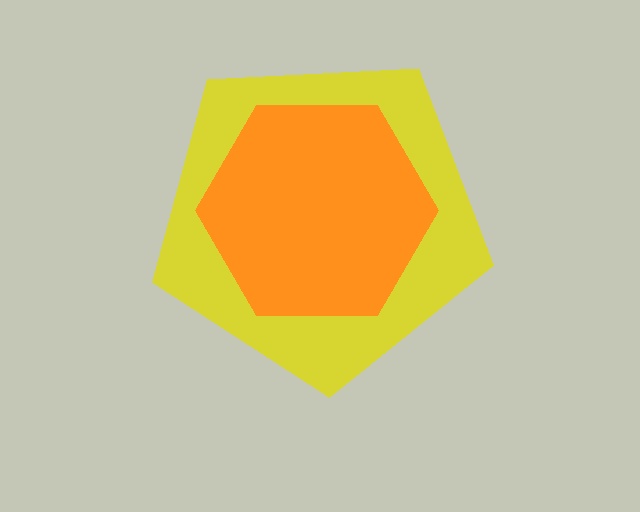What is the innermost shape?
The orange hexagon.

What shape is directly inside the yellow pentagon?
The orange hexagon.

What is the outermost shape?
The yellow pentagon.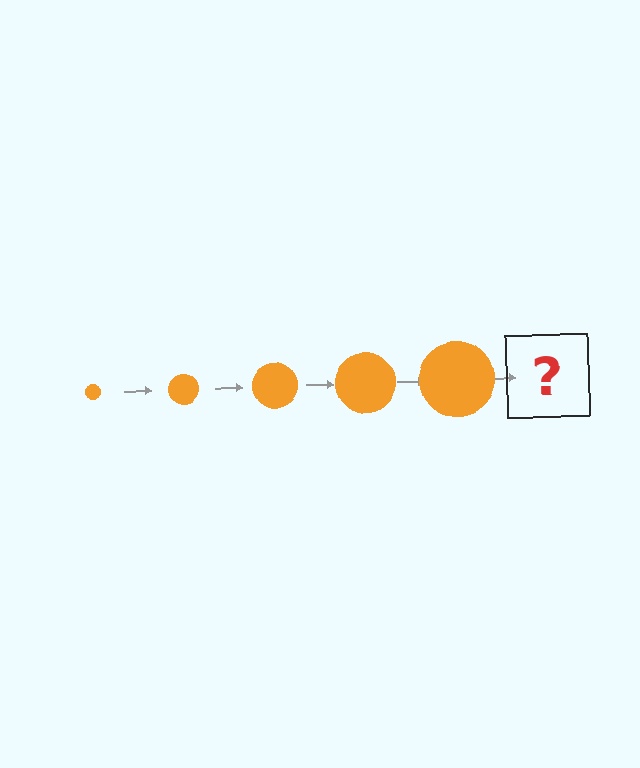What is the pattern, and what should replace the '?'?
The pattern is that the circle gets progressively larger each step. The '?' should be an orange circle, larger than the previous one.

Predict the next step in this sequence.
The next step is an orange circle, larger than the previous one.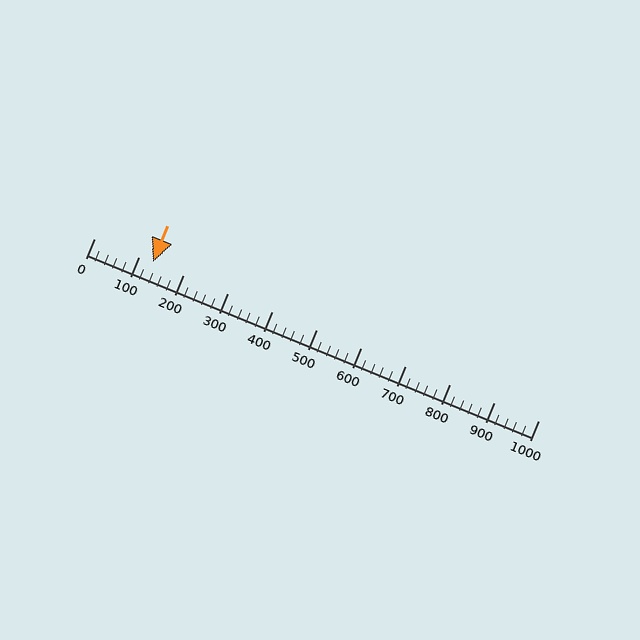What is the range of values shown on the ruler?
The ruler shows values from 0 to 1000.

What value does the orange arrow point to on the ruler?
The orange arrow points to approximately 132.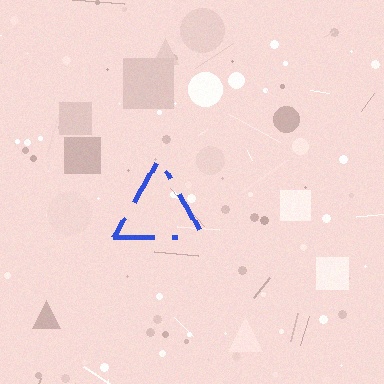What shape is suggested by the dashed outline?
The dashed outline suggests a triangle.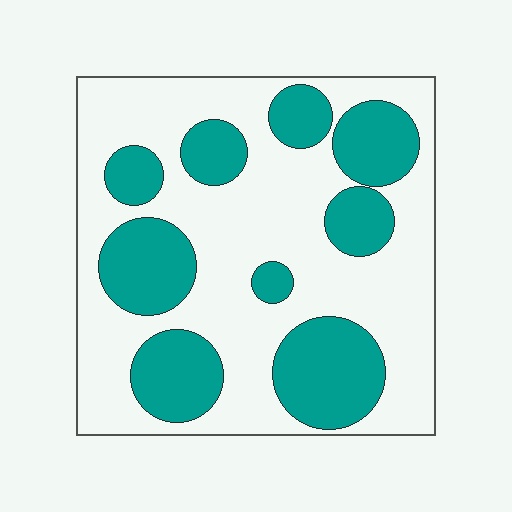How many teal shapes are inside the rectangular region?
9.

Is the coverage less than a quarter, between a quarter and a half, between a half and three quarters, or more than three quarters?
Between a quarter and a half.